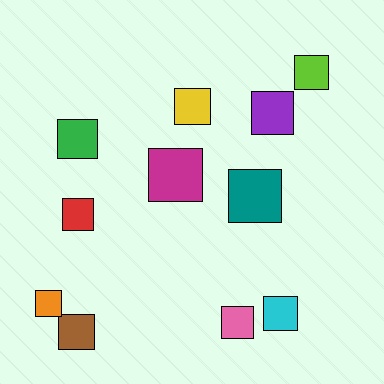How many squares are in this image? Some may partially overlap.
There are 11 squares.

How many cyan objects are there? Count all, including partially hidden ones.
There is 1 cyan object.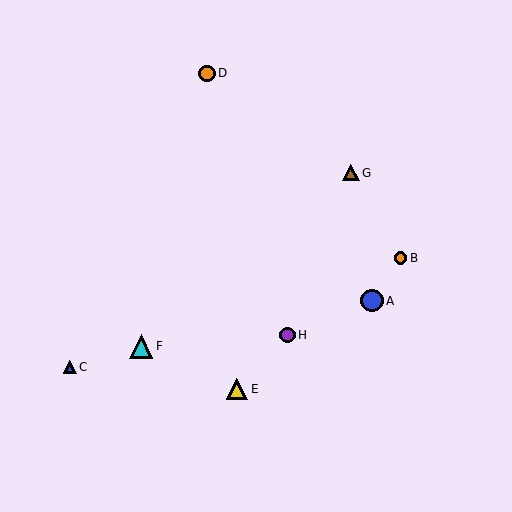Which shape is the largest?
The cyan triangle (labeled F) is the largest.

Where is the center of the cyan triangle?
The center of the cyan triangle is at (141, 346).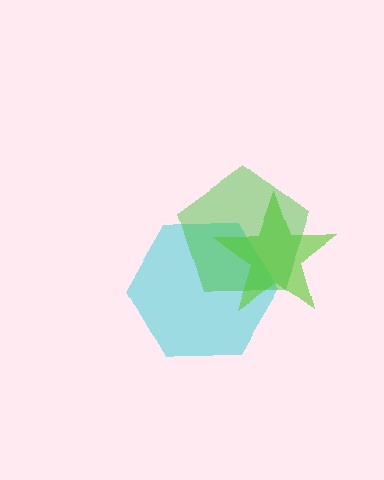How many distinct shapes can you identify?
There are 3 distinct shapes: a cyan hexagon, a lime star, a green pentagon.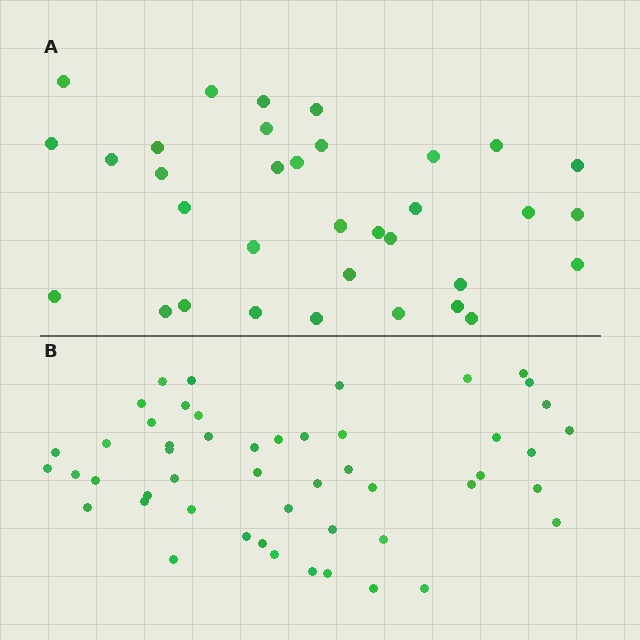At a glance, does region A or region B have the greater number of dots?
Region B (the bottom region) has more dots.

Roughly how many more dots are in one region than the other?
Region B has approximately 15 more dots than region A.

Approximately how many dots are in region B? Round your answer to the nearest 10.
About 50 dots.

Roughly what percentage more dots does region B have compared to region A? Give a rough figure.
About 45% more.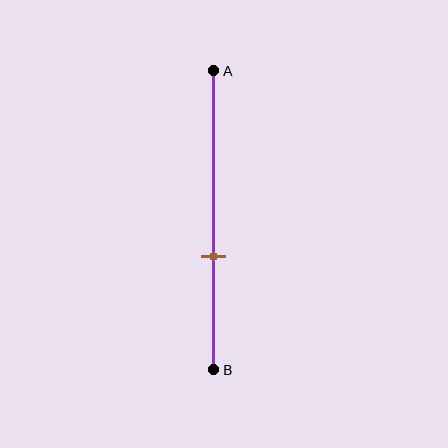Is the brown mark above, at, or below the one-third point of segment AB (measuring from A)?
The brown mark is below the one-third point of segment AB.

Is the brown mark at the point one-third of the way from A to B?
No, the mark is at about 60% from A, not at the 33% one-third point.